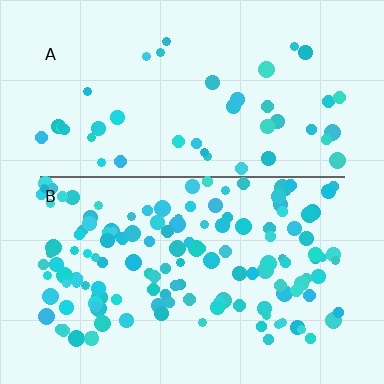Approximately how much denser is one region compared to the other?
Approximately 3.2× — region B over region A.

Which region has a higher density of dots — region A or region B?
B (the bottom).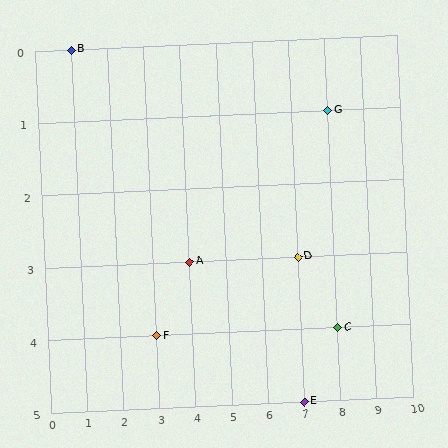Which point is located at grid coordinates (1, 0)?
Point B is at (1, 0).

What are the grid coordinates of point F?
Point F is at grid coordinates (3, 4).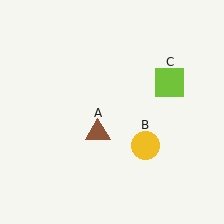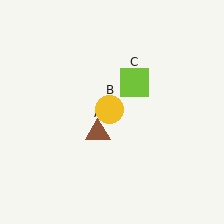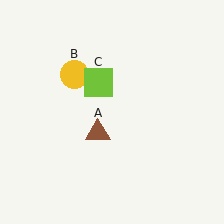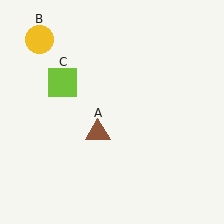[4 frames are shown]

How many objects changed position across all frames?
2 objects changed position: yellow circle (object B), lime square (object C).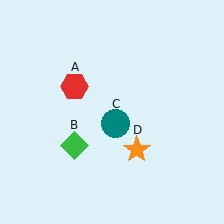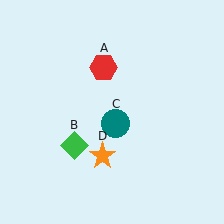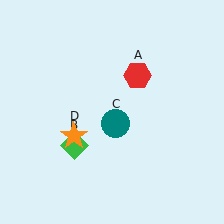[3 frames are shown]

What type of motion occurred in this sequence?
The red hexagon (object A), orange star (object D) rotated clockwise around the center of the scene.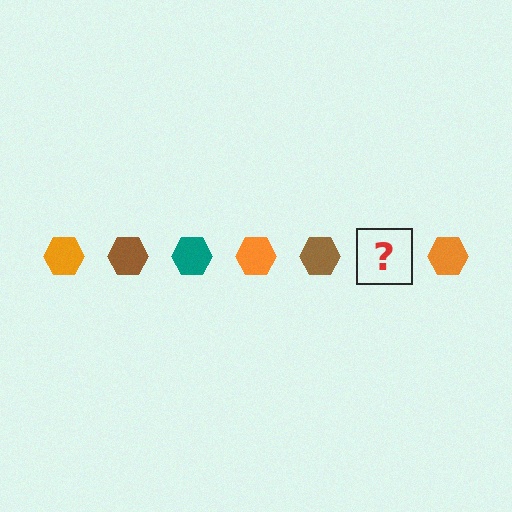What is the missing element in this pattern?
The missing element is a teal hexagon.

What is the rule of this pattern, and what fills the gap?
The rule is that the pattern cycles through orange, brown, teal hexagons. The gap should be filled with a teal hexagon.